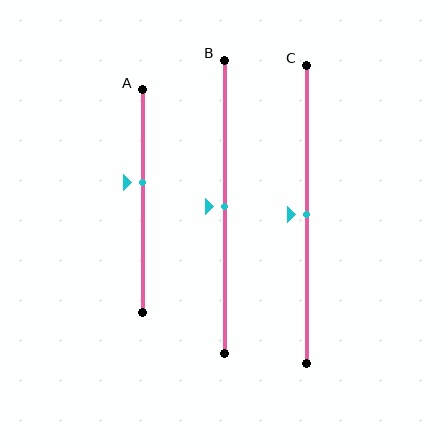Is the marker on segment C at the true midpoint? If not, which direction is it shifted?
Yes, the marker on segment C is at the true midpoint.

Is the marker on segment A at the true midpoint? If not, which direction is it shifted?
No, the marker on segment A is shifted upward by about 8% of the segment length.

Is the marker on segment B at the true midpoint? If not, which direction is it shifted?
Yes, the marker on segment B is at the true midpoint.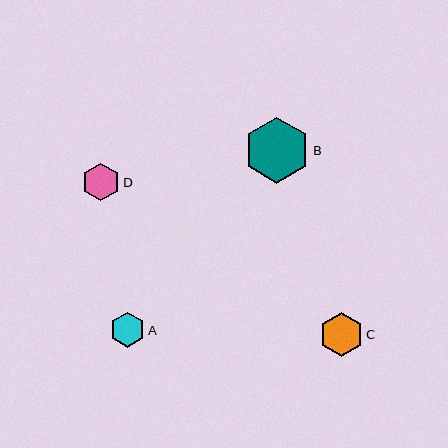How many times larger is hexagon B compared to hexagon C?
Hexagon B is approximately 1.5 times the size of hexagon C.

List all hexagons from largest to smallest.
From largest to smallest: B, C, D, A.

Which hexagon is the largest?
Hexagon B is the largest with a size of approximately 66 pixels.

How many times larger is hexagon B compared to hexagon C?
Hexagon B is approximately 1.5 times the size of hexagon C.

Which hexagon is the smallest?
Hexagon A is the smallest with a size of approximately 35 pixels.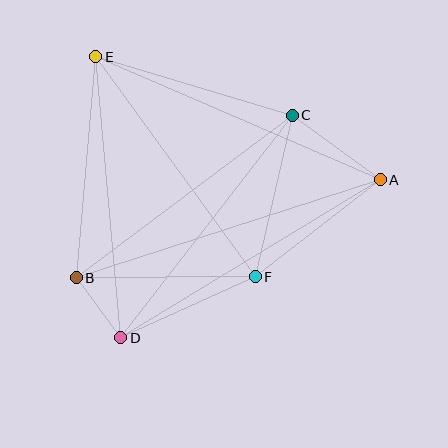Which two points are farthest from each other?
Points A and B are farthest from each other.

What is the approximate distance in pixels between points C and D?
The distance between C and D is approximately 281 pixels.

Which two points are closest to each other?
Points B and D are closest to each other.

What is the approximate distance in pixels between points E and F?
The distance between E and F is approximately 272 pixels.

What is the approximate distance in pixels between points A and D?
The distance between A and D is approximately 304 pixels.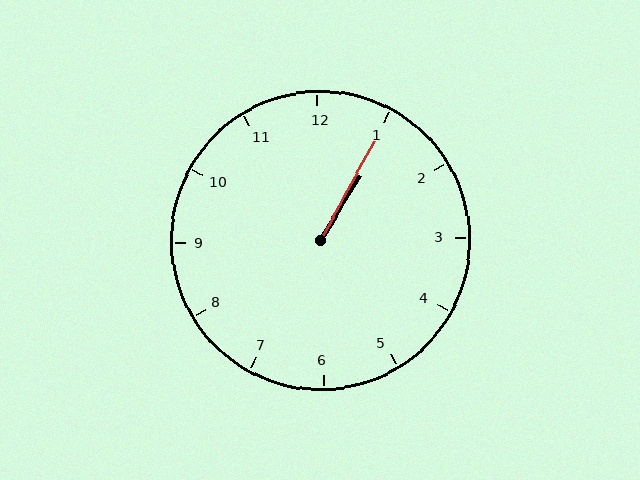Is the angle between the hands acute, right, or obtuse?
It is acute.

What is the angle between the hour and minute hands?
Approximately 2 degrees.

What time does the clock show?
1:05.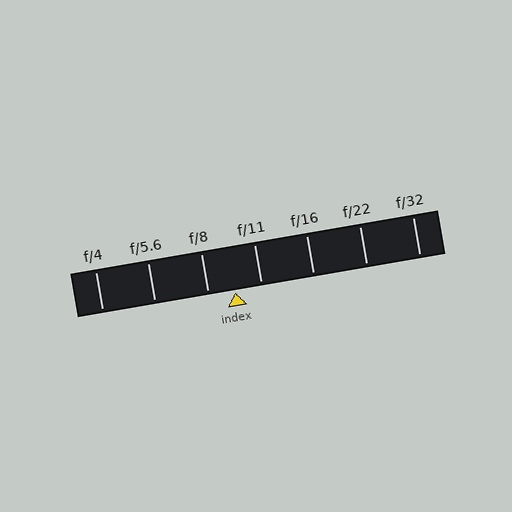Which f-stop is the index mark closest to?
The index mark is closest to f/11.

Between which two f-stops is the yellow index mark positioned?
The index mark is between f/8 and f/11.